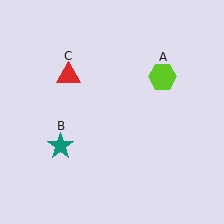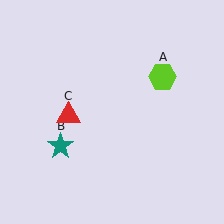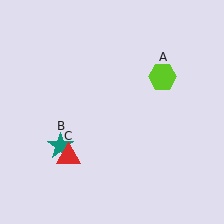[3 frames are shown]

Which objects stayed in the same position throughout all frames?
Lime hexagon (object A) and teal star (object B) remained stationary.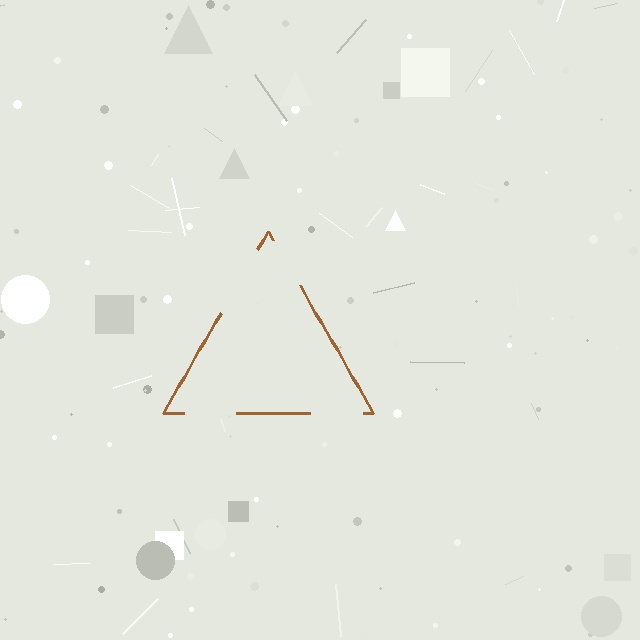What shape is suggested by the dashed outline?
The dashed outline suggests a triangle.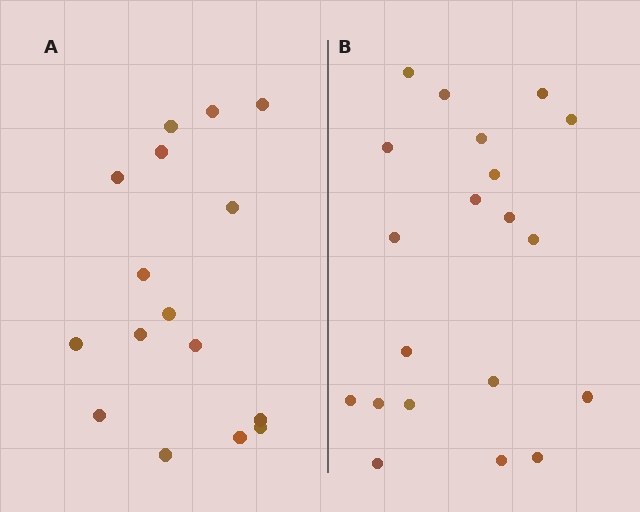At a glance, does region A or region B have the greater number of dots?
Region B (the right region) has more dots.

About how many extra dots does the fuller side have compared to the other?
Region B has about 4 more dots than region A.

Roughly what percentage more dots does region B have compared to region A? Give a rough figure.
About 25% more.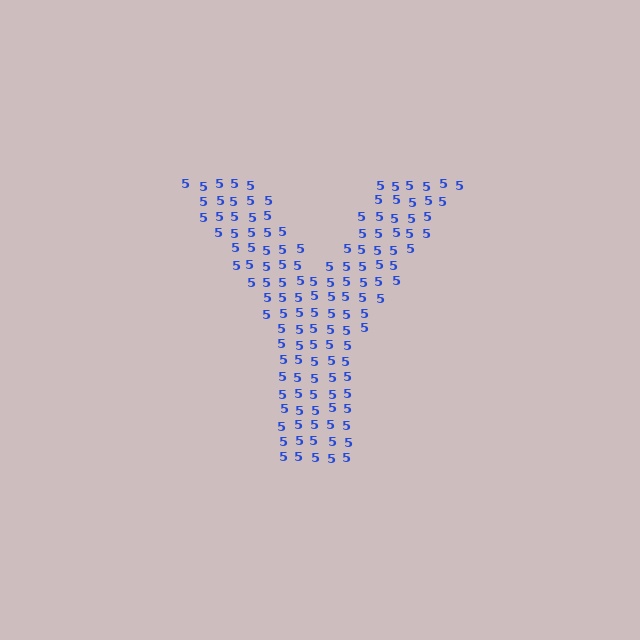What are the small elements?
The small elements are digit 5's.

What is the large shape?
The large shape is the letter Y.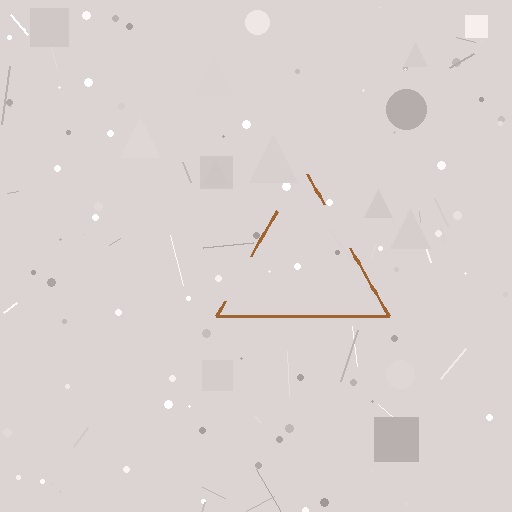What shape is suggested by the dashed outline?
The dashed outline suggests a triangle.